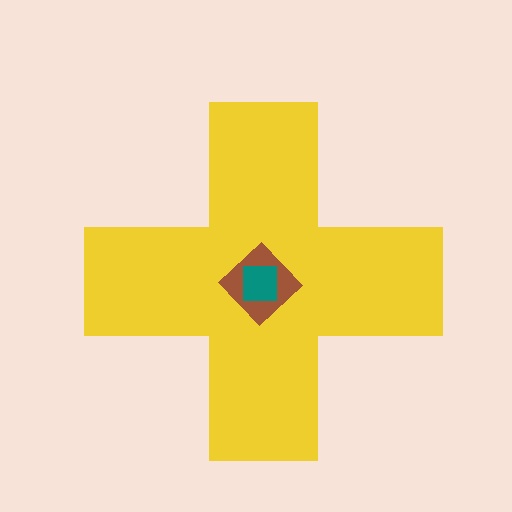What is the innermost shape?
The teal square.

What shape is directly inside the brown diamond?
The teal square.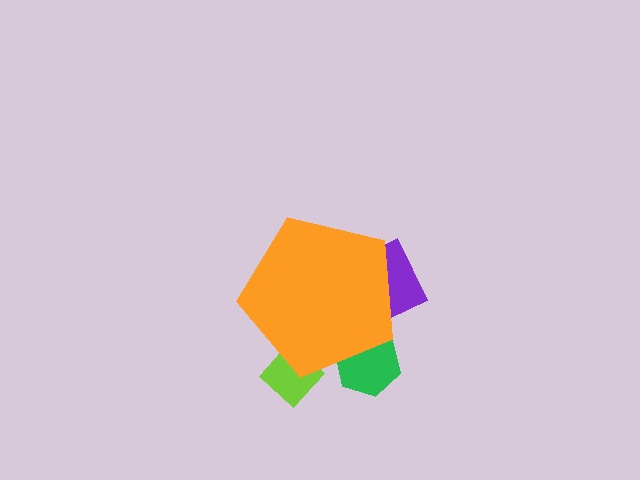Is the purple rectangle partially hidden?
Yes, the purple rectangle is partially hidden behind the orange pentagon.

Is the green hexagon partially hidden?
Yes, the green hexagon is partially hidden behind the orange pentagon.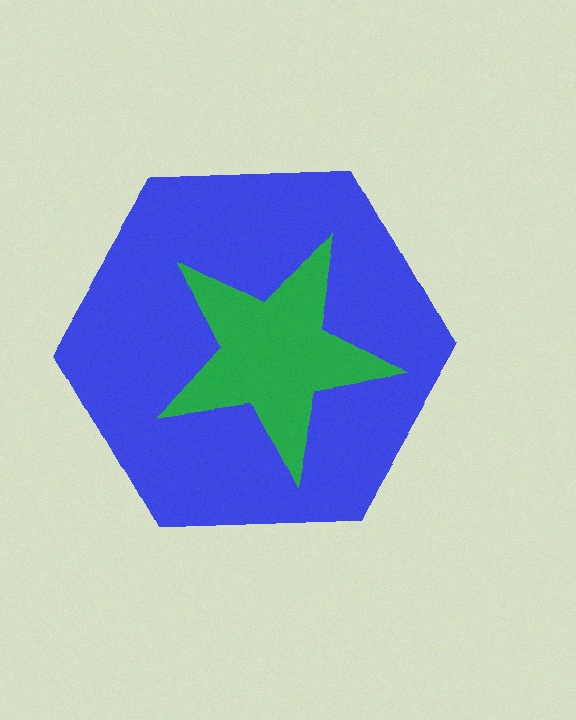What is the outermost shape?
The blue hexagon.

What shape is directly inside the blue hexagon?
The green star.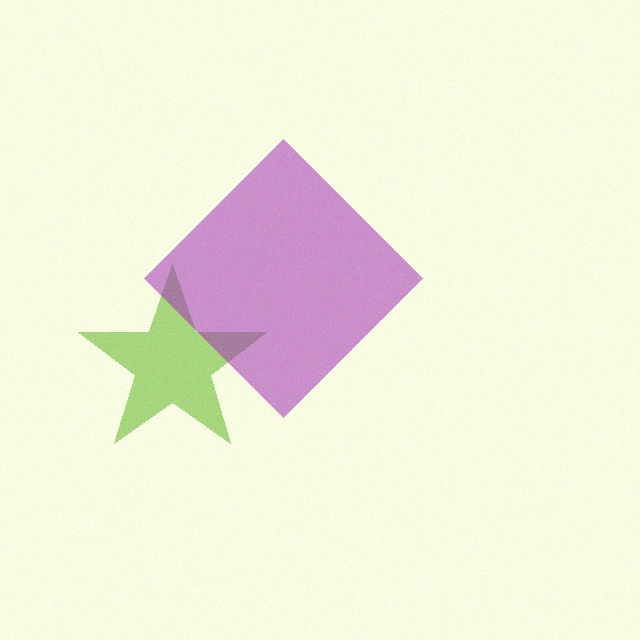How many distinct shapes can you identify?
There are 2 distinct shapes: a lime star, a purple diamond.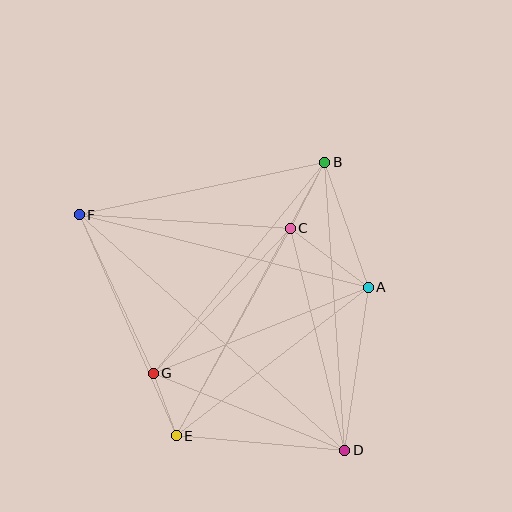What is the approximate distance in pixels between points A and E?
The distance between A and E is approximately 242 pixels.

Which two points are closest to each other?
Points E and G are closest to each other.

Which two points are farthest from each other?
Points D and F are farthest from each other.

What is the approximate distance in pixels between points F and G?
The distance between F and G is approximately 175 pixels.